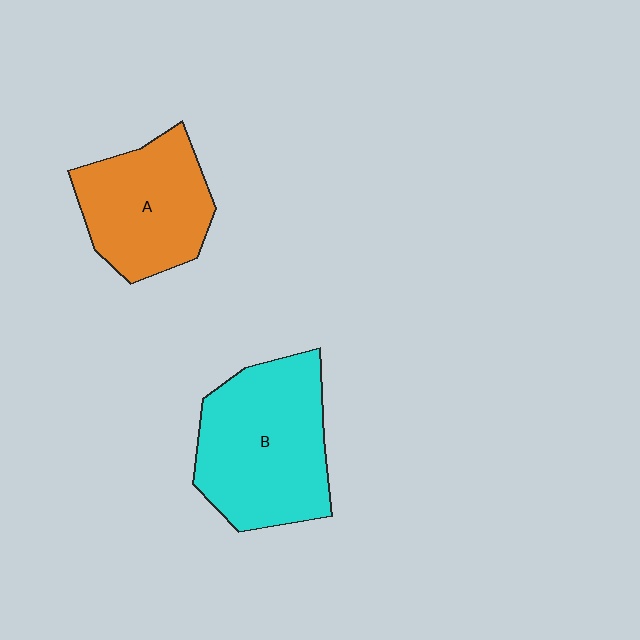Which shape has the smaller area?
Shape A (orange).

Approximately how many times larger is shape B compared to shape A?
Approximately 1.3 times.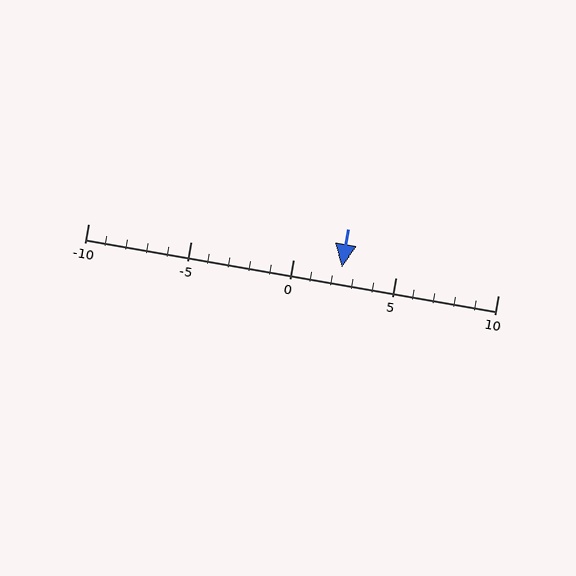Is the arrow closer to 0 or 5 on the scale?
The arrow is closer to 0.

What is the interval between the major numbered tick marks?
The major tick marks are spaced 5 units apart.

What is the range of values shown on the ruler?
The ruler shows values from -10 to 10.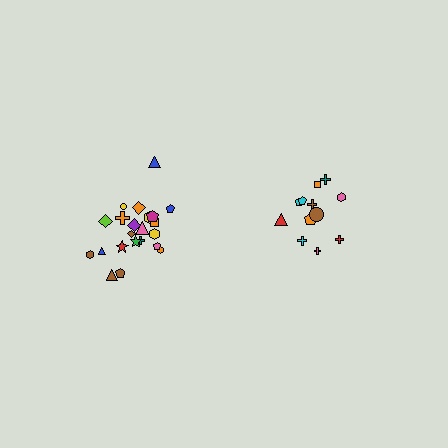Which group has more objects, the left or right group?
The left group.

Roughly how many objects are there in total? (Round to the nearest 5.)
Roughly 35 objects in total.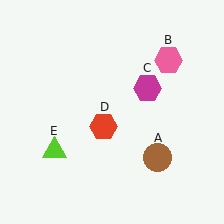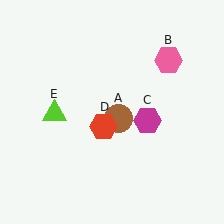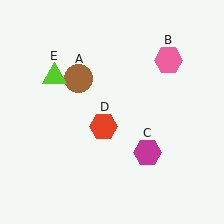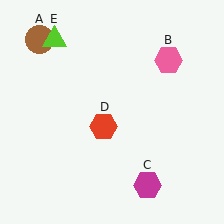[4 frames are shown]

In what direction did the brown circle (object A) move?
The brown circle (object A) moved up and to the left.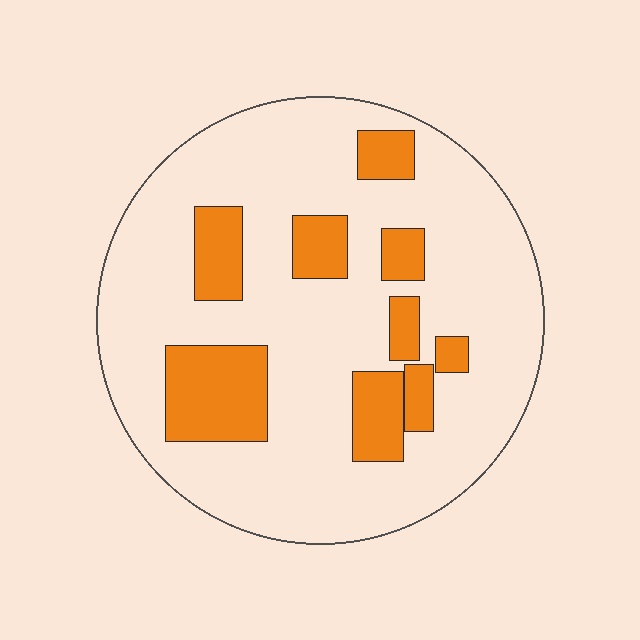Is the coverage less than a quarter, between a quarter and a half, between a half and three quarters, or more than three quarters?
Less than a quarter.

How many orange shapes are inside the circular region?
9.